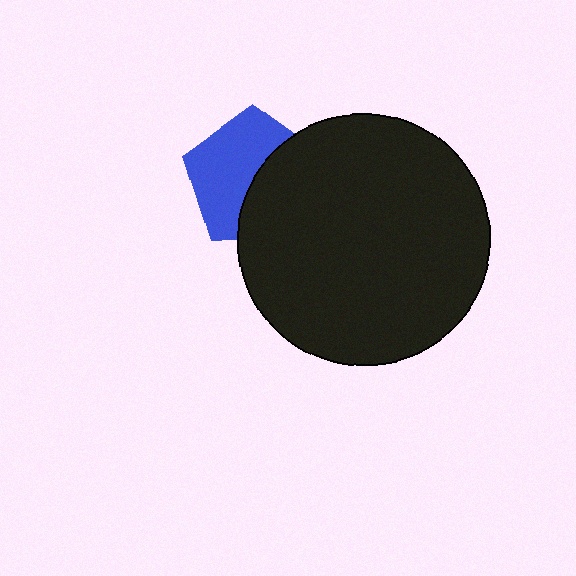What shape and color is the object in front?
The object in front is a black circle.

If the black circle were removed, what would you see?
You would see the complete blue pentagon.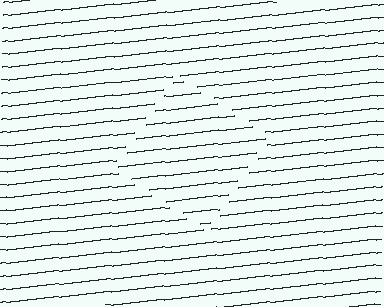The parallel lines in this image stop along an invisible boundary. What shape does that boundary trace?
An illusory square. The interior of the shape contains the same grating, shifted by half a period — the contour is defined by the phase discontinuity where line-ends from the inner and outer gratings abut.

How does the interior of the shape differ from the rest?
The interior of the shape contains the same grating, shifted by half a period — the contour is defined by the phase discontinuity where line-ends from the inner and outer gratings abut.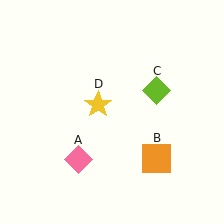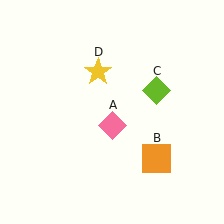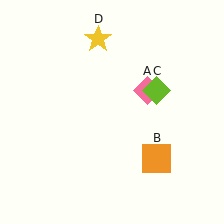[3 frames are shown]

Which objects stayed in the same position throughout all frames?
Orange square (object B) and lime diamond (object C) remained stationary.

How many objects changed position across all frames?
2 objects changed position: pink diamond (object A), yellow star (object D).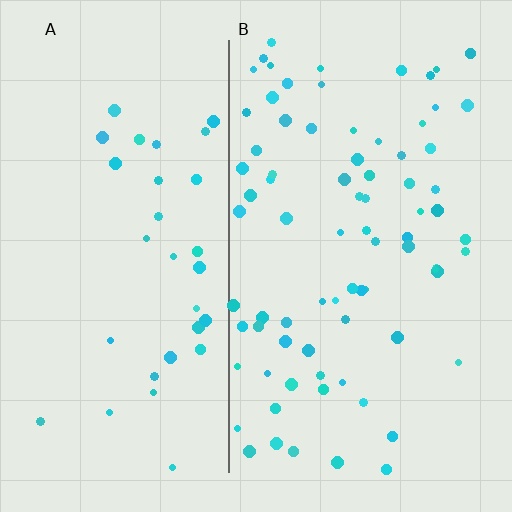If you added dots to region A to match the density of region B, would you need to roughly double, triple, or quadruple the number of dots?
Approximately double.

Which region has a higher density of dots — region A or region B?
B (the right).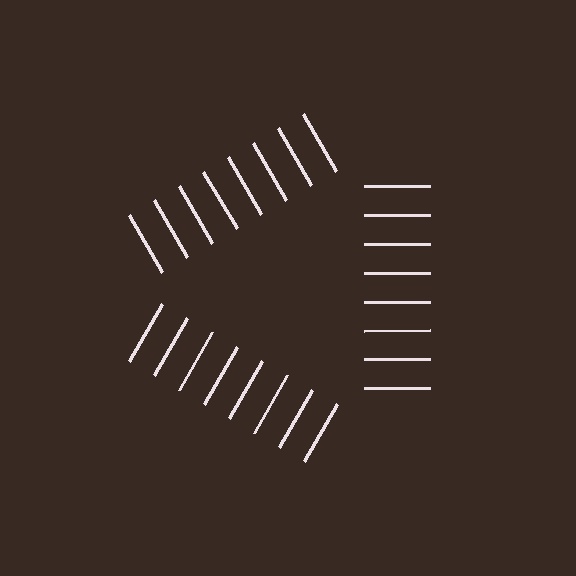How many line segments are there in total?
24 — 8 along each of the 3 edges.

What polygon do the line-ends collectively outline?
An illusory triangle — the line segments terminate on its edges but no continuous stroke is drawn.